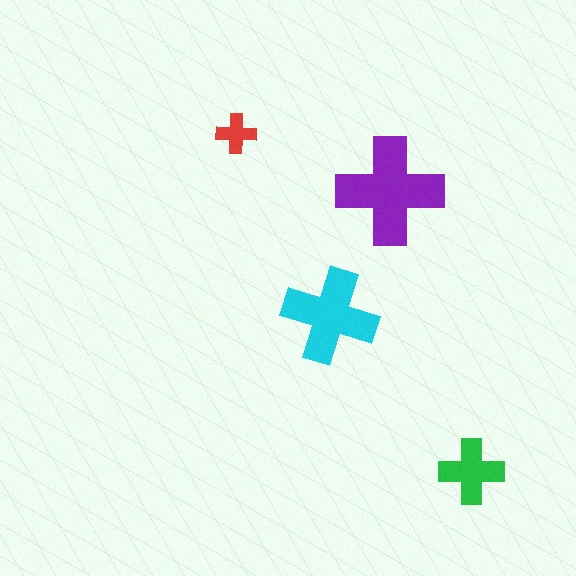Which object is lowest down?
The green cross is bottommost.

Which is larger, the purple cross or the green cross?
The purple one.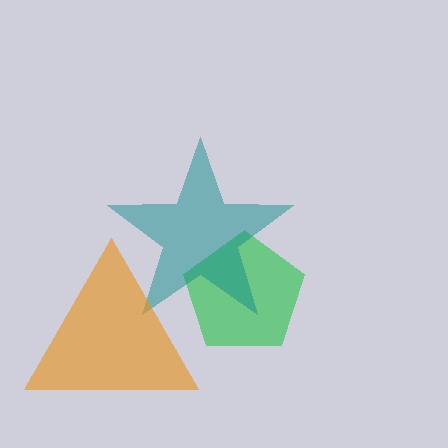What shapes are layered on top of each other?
The layered shapes are: a green pentagon, a teal star, an orange triangle.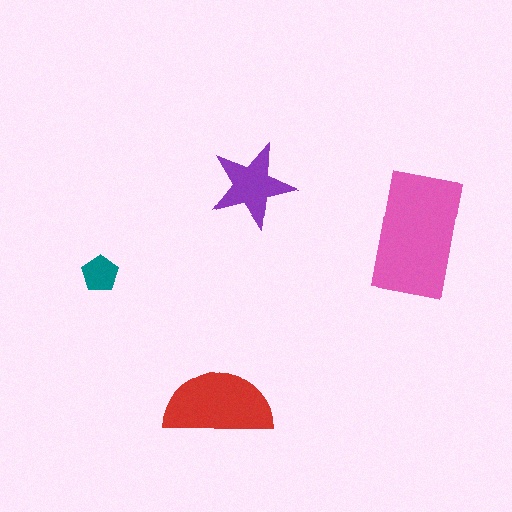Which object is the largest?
The pink rectangle.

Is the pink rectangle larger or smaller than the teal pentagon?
Larger.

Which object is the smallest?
The teal pentagon.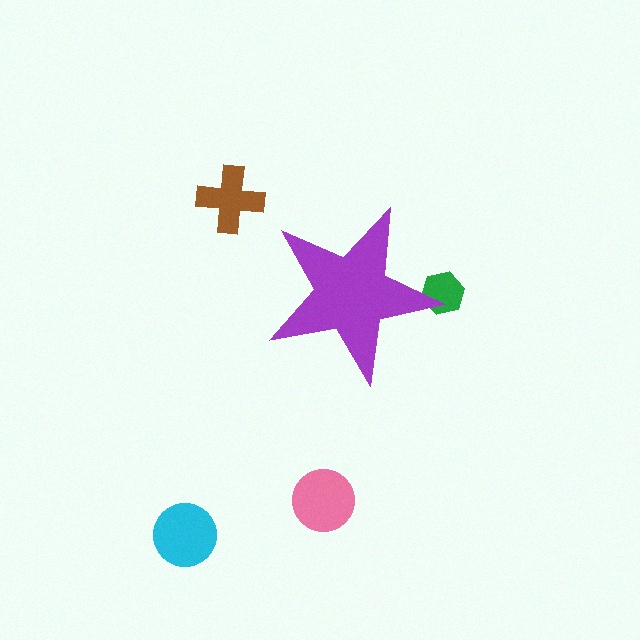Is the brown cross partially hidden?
No, the brown cross is fully visible.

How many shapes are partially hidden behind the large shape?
1 shape is partially hidden.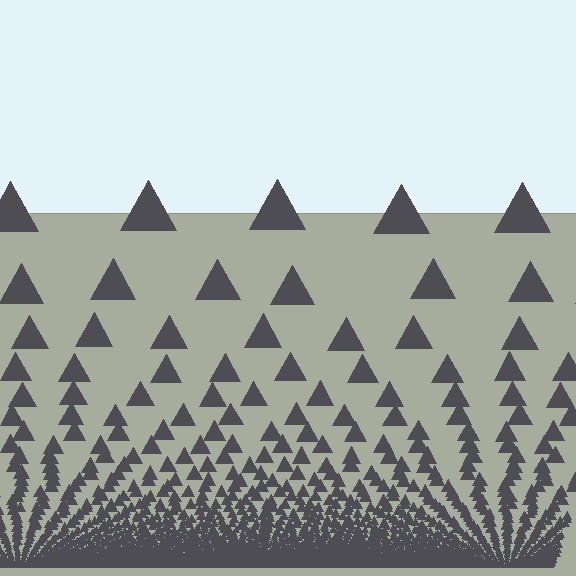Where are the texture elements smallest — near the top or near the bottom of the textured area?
Near the bottom.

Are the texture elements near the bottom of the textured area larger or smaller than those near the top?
Smaller. The gradient is inverted — elements near the bottom are smaller and denser.